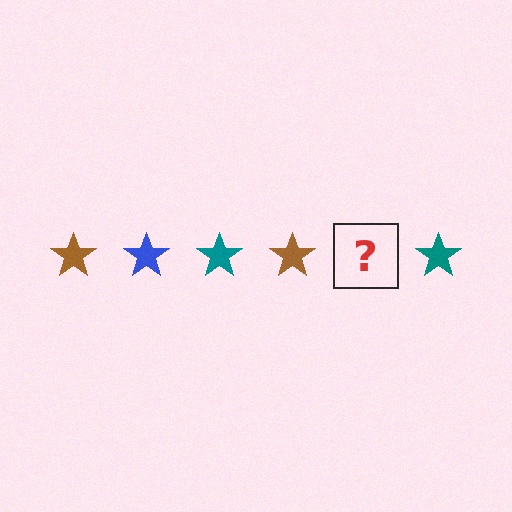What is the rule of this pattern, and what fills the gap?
The rule is that the pattern cycles through brown, blue, teal stars. The gap should be filled with a blue star.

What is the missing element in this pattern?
The missing element is a blue star.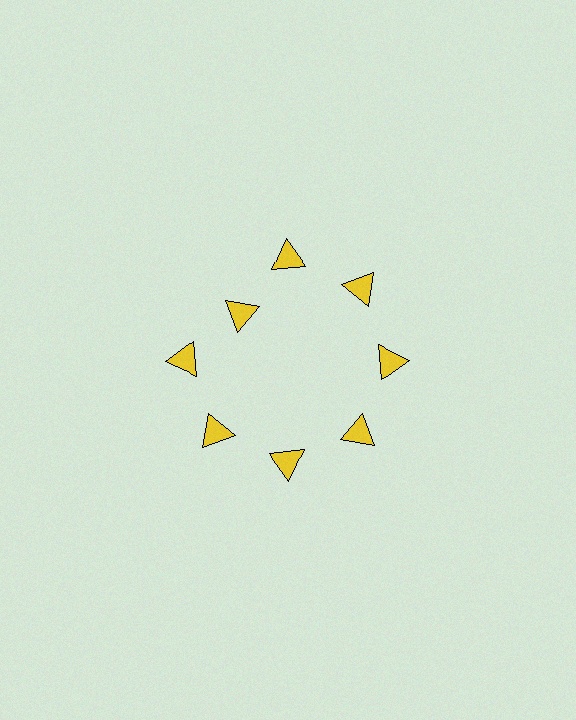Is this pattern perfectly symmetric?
No. The 8 yellow triangles are arranged in a ring, but one element near the 10 o'clock position is pulled inward toward the center, breaking the 8-fold rotational symmetry.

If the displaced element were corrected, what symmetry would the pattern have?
It would have 8-fold rotational symmetry — the pattern would map onto itself every 45 degrees.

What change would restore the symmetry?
The symmetry would be restored by moving it outward, back onto the ring so that all 8 triangles sit at equal angles and equal distance from the center.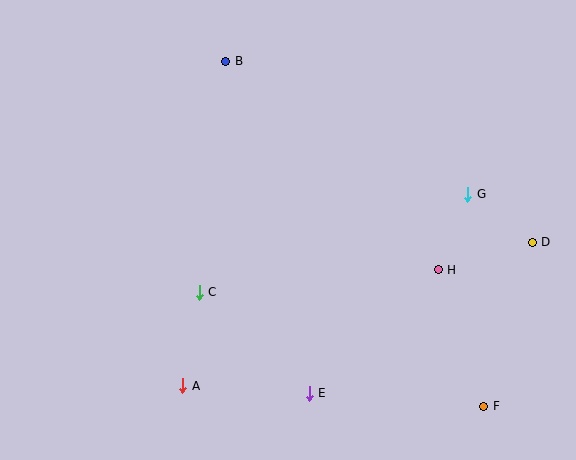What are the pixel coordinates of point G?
Point G is at (468, 194).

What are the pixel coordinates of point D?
Point D is at (532, 242).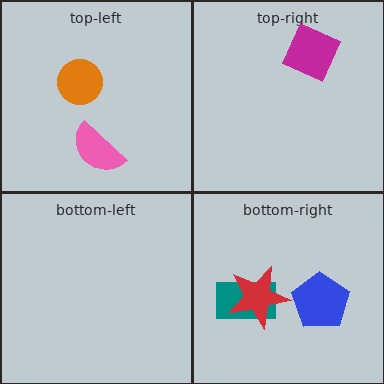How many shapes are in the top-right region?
1.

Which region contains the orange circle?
The top-left region.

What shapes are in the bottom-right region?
The blue pentagon, the teal rectangle, the red star.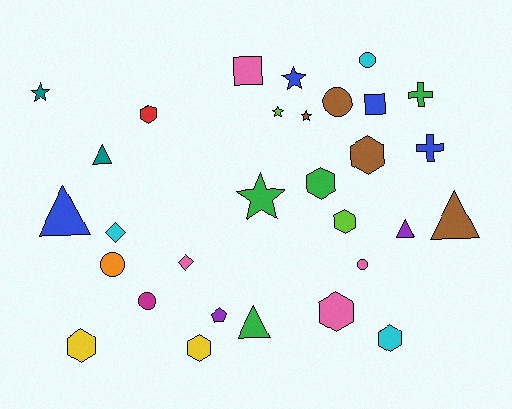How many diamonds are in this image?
There are 2 diamonds.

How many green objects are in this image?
There are 4 green objects.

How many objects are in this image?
There are 30 objects.